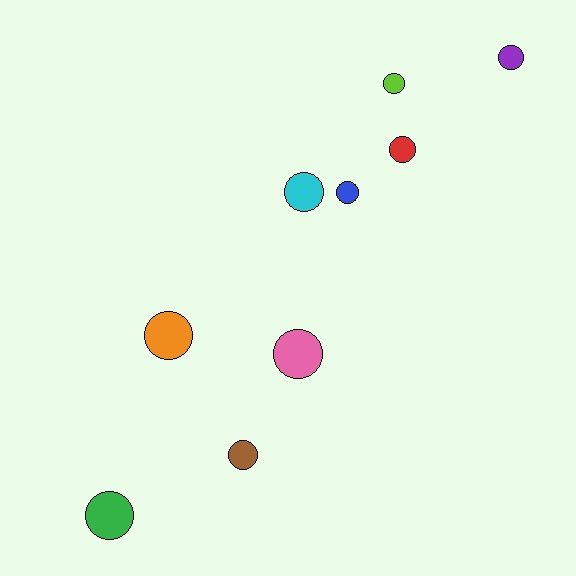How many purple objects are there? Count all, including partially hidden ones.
There is 1 purple object.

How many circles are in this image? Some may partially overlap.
There are 9 circles.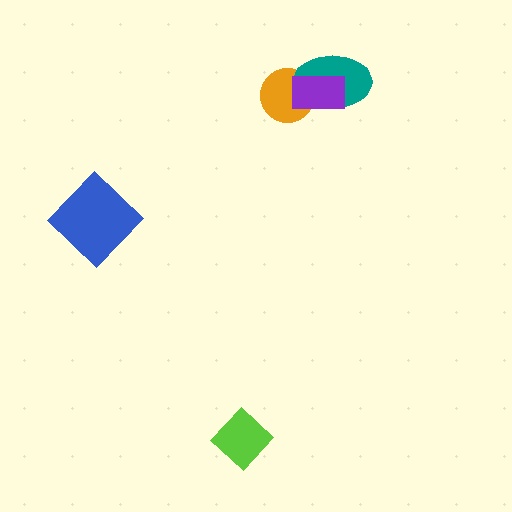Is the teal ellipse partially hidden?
Yes, it is partially covered by another shape.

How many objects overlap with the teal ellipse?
2 objects overlap with the teal ellipse.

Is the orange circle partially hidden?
Yes, it is partially covered by another shape.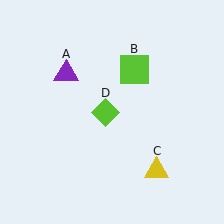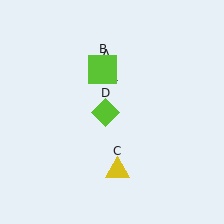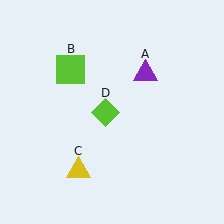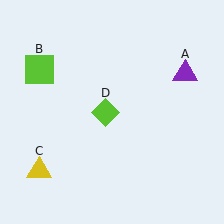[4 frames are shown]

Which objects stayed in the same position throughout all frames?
Lime diamond (object D) remained stationary.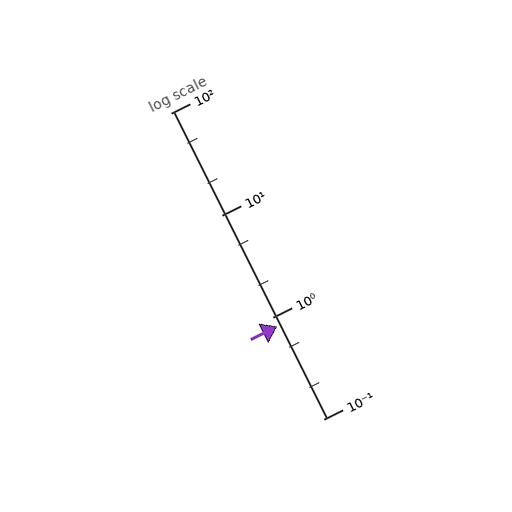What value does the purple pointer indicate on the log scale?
The pointer indicates approximately 0.81.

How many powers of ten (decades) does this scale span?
The scale spans 3 decades, from 0.1 to 100.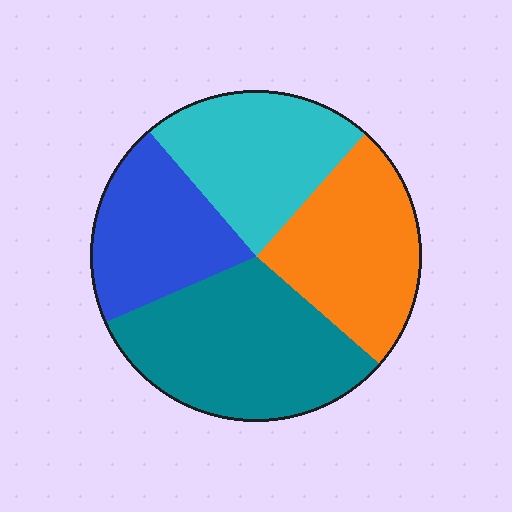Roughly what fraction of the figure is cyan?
Cyan takes up about one quarter (1/4) of the figure.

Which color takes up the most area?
Teal, at roughly 30%.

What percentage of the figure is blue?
Blue takes up about one fifth (1/5) of the figure.